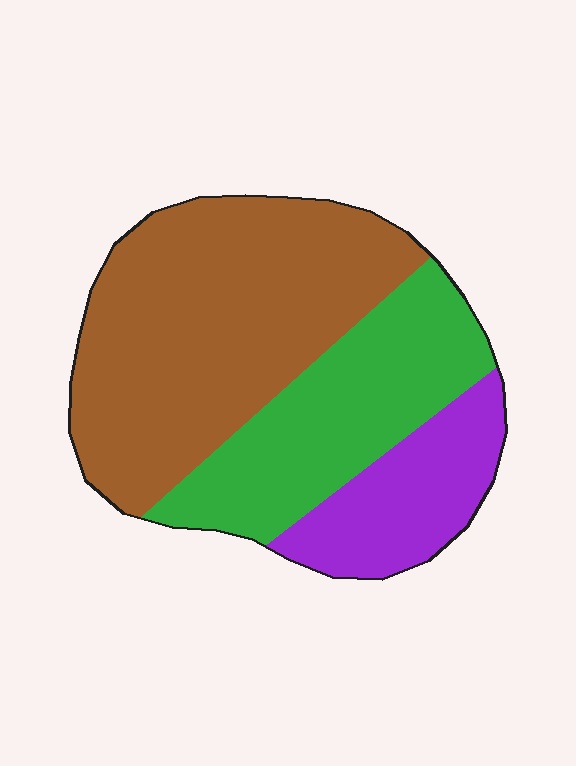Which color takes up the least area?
Purple, at roughly 20%.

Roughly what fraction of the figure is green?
Green covers roughly 30% of the figure.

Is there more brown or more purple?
Brown.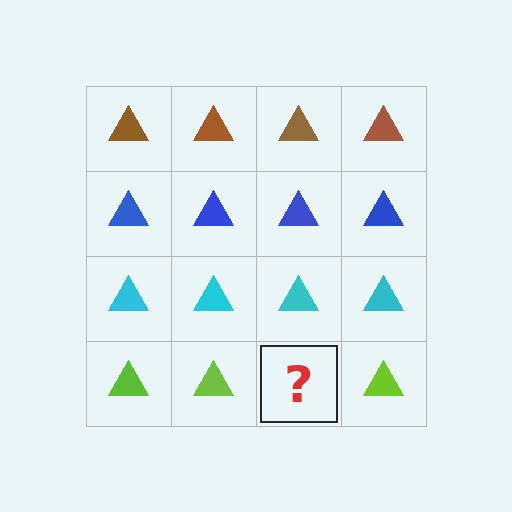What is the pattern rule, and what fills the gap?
The rule is that each row has a consistent color. The gap should be filled with a lime triangle.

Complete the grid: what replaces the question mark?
The question mark should be replaced with a lime triangle.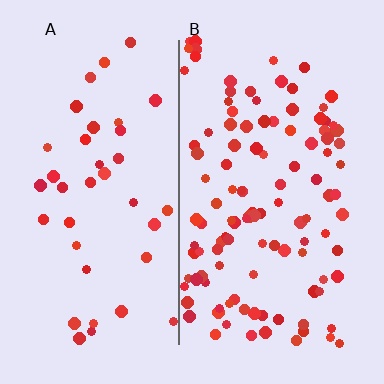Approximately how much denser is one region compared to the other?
Approximately 3.0× — region B over region A.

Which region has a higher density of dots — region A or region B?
B (the right).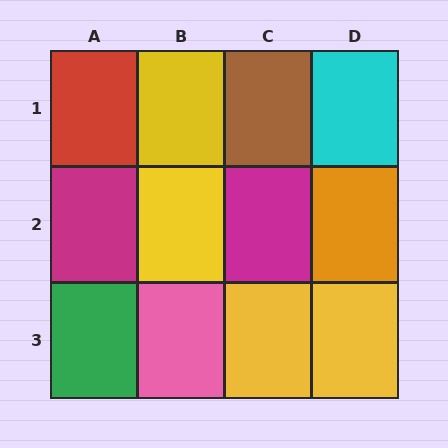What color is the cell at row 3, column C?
Yellow.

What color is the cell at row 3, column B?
Pink.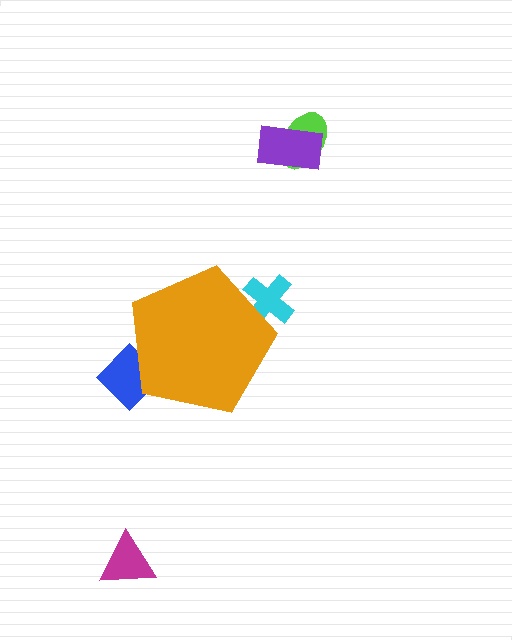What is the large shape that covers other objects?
An orange pentagon.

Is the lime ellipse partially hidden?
No, the lime ellipse is fully visible.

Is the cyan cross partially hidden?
Yes, the cyan cross is partially hidden behind the orange pentagon.